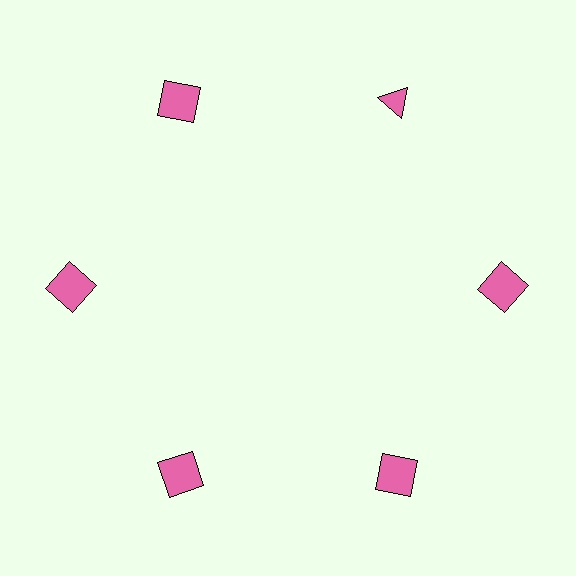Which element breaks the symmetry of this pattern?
The pink triangle at roughly the 1 o'clock position breaks the symmetry. All other shapes are pink squares.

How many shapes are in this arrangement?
There are 6 shapes arranged in a ring pattern.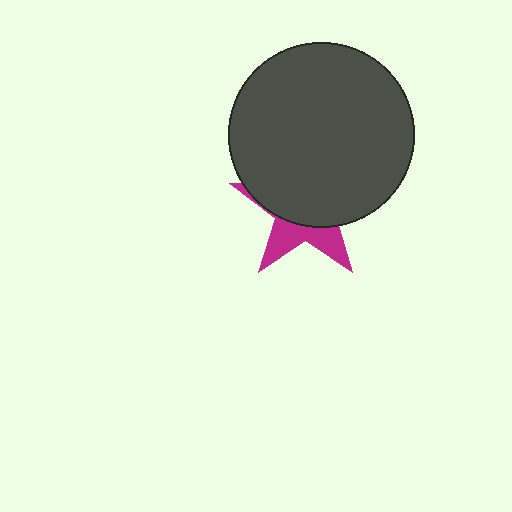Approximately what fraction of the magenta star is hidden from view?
Roughly 67% of the magenta star is hidden behind the dark gray circle.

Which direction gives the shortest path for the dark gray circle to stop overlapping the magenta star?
Moving up gives the shortest separation.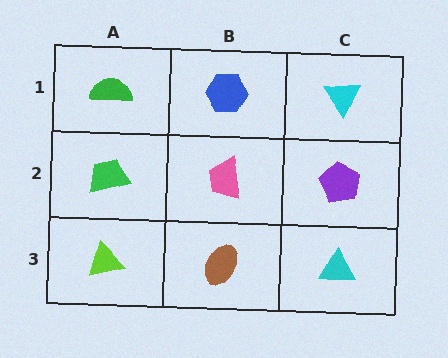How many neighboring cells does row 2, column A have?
3.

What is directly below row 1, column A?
A green trapezoid.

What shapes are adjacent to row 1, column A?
A green trapezoid (row 2, column A), a blue hexagon (row 1, column B).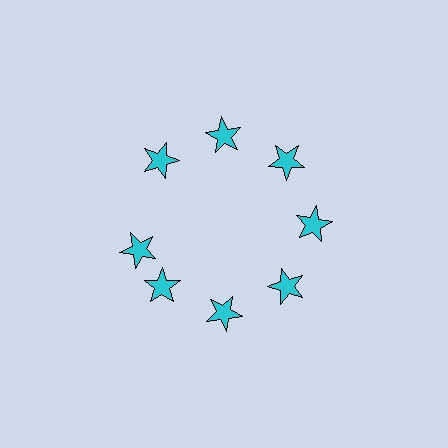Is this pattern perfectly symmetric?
No. The 8 cyan stars are arranged in a ring, but one element near the 9 o'clock position is rotated out of alignment along the ring, breaking the 8-fold rotational symmetry.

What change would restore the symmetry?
The symmetry would be restored by rotating it back into even spacing with its neighbors so that all 8 stars sit at equal angles and equal distance from the center.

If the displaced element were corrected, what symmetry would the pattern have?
It would have 8-fold rotational symmetry — the pattern would map onto itself every 45 degrees.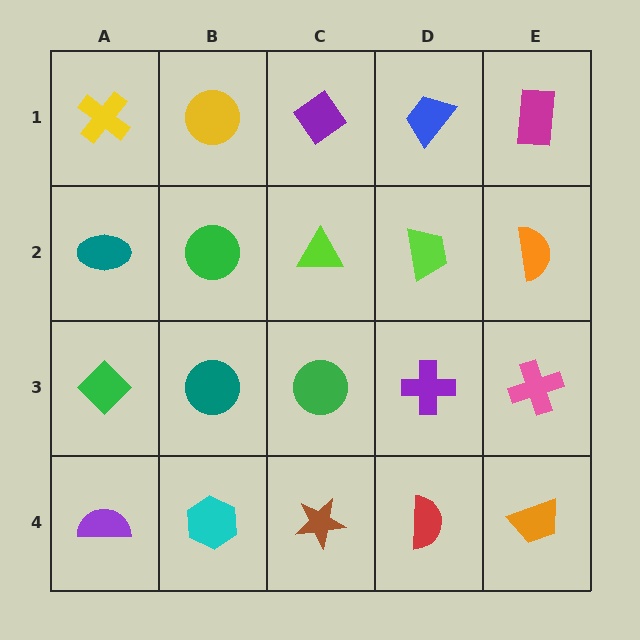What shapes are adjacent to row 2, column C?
A purple diamond (row 1, column C), a green circle (row 3, column C), a green circle (row 2, column B), a lime trapezoid (row 2, column D).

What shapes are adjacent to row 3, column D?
A lime trapezoid (row 2, column D), a red semicircle (row 4, column D), a green circle (row 3, column C), a pink cross (row 3, column E).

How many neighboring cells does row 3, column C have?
4.